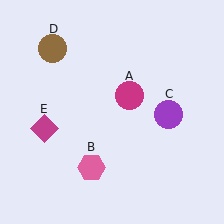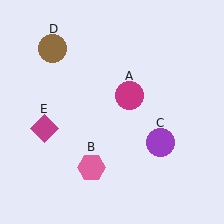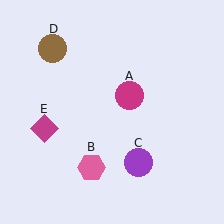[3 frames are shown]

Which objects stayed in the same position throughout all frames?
Magenta circle (object A) and pink hexagon (object B) and brown circle (object D) and magenta diamond (object E) remained stationary.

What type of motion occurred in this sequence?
The purple circle (object C) rotated clockwise around the center of the scene.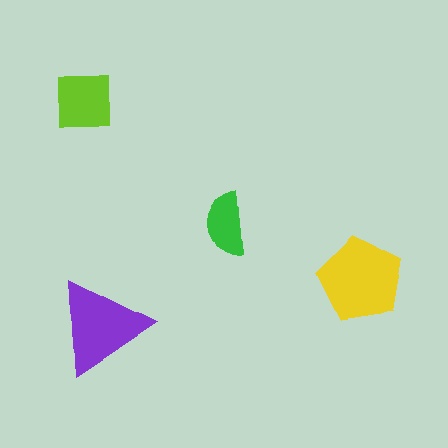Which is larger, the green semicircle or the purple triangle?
The purple triangle.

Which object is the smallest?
The green semicircle.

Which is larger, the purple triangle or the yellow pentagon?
The yellow pentagon.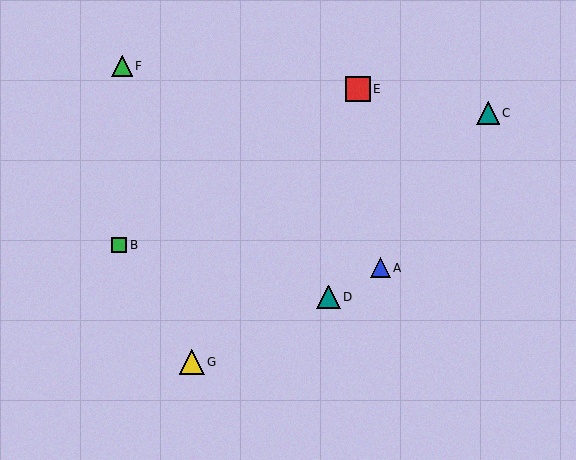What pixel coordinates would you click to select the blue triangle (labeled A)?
Click at (381, 268) to select the blue triangle A.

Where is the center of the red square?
The center of the red square is at (358, 89).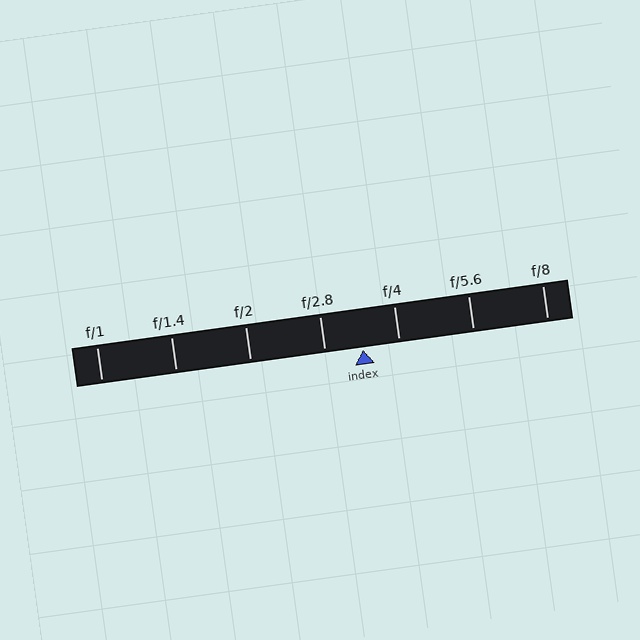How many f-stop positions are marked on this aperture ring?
There are 7 f-stop positions marked.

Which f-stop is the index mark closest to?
The index mark is closest to f/4.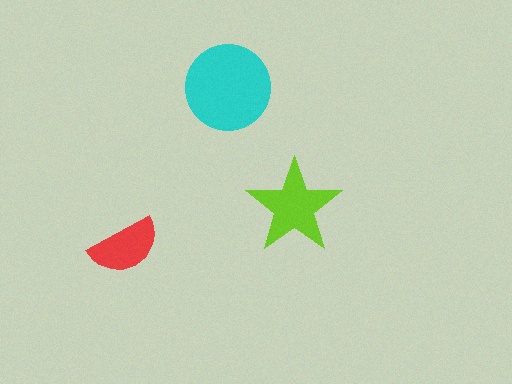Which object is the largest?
The cyan circle.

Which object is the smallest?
The red semicircle.